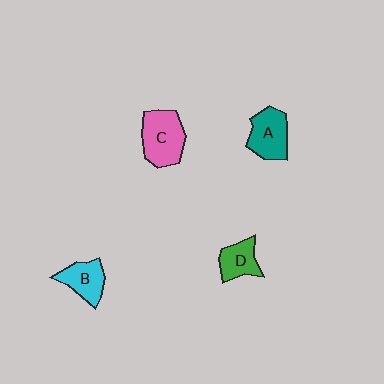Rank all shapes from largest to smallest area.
From largest to smallest: C (pink), A (teal), B (cyan), D (green).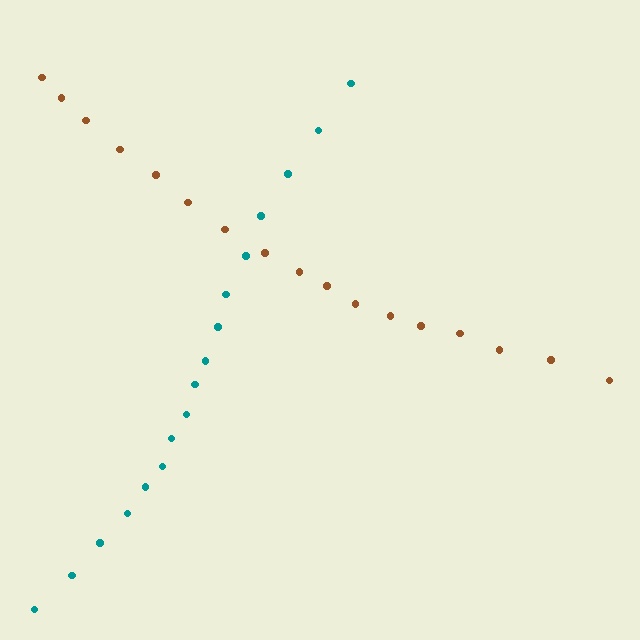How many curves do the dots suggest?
There are 2 distinct paths.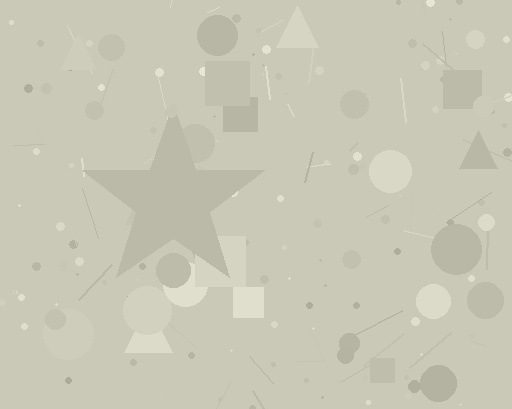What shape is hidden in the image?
A star is hidden in the image.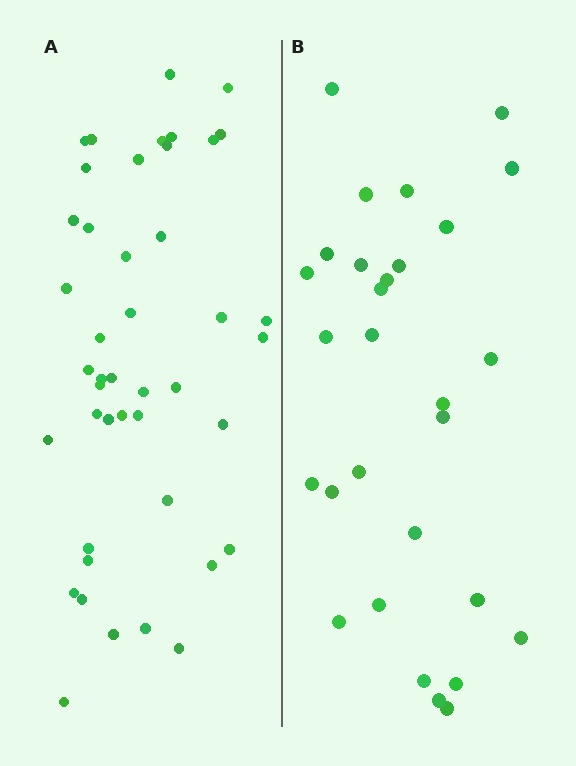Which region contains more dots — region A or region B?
Region A (the left region) has more dots.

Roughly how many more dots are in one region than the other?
Region A has approximately 15 more dots than region B.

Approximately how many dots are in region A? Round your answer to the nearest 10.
About 40 dots. (The exact count is 44, which rounds to 40.)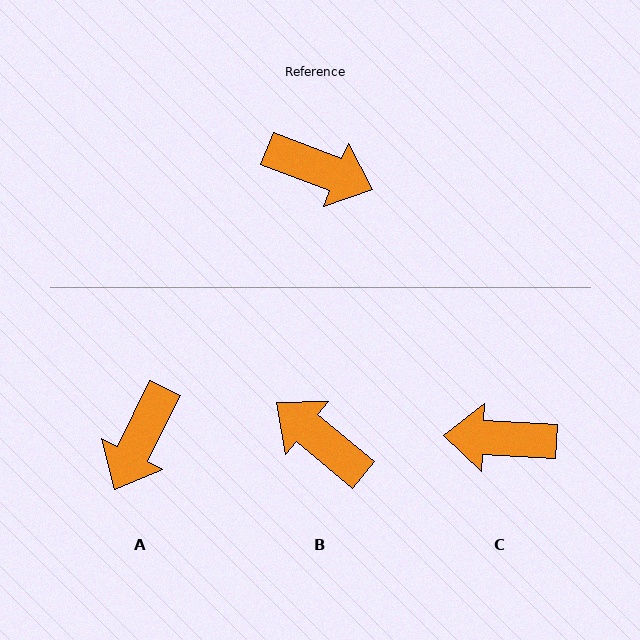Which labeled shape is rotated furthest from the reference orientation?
C, about 162 degrees away.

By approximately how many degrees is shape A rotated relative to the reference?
Approximately 95 degrees clockwise.